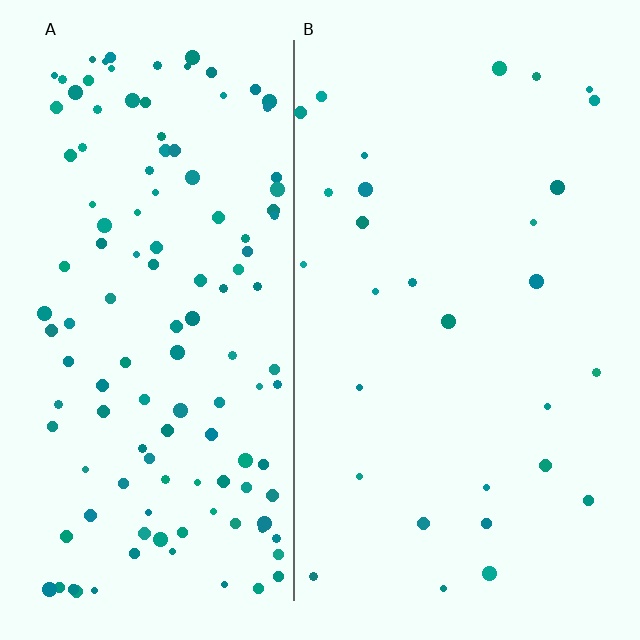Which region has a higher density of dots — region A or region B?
A (the left).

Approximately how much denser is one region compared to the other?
Approximately 4.3× — region A over region B.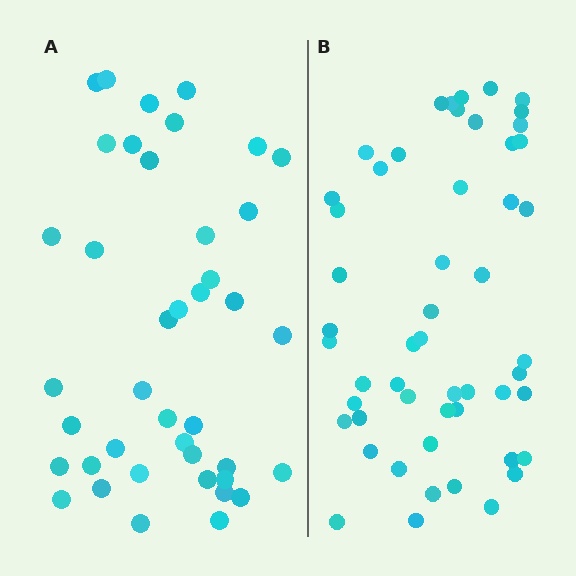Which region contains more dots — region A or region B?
Region B (the right region) has more dots.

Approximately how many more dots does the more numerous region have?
Region B has roughly 12 or so more dots than region A.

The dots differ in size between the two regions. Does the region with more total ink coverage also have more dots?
No. Region A has more total ink coverage because its dots are larger, but region B actually contains more individual dots. Total area can be misleading — the number of items is what matters here.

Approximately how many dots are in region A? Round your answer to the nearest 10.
About 40 dots. (The exact count is 41, which rounds to 40.)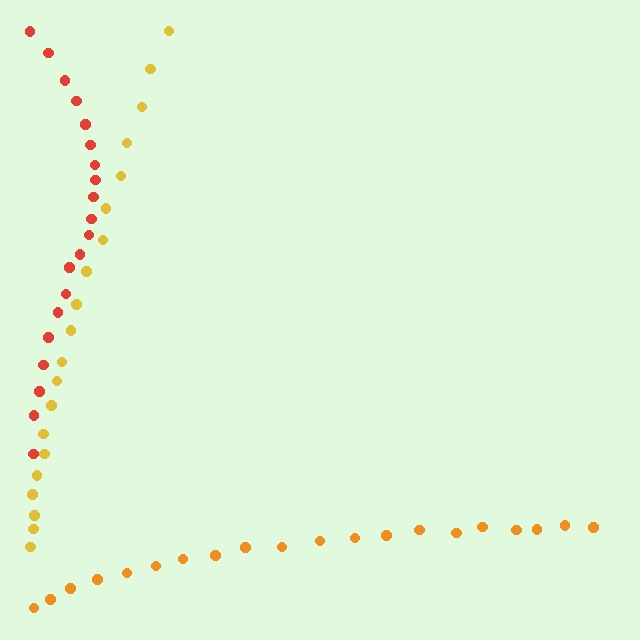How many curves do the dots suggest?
There are 3 distinct paths.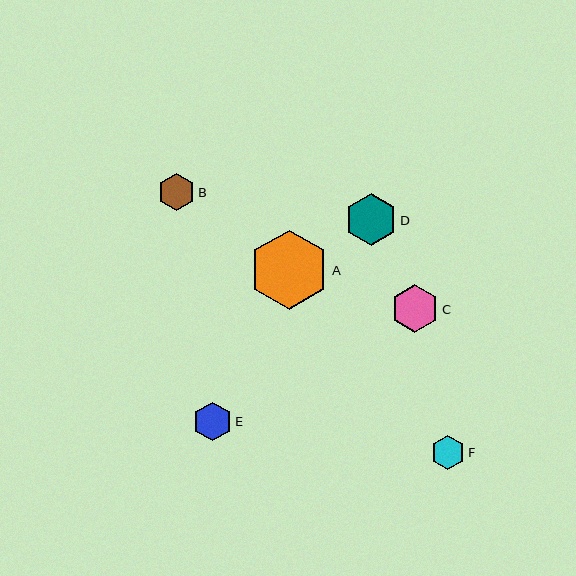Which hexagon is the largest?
Hexagon A is the largest with a size of approximately 79 pixels.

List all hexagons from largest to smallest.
From largest to smallest: A, D, C, E, B, F.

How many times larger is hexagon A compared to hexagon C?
Hexagon A is approximately 1.7 times the size of hexagon C.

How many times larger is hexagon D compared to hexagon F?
Hexagon D is approximately 1.5 times the size of hexagon F.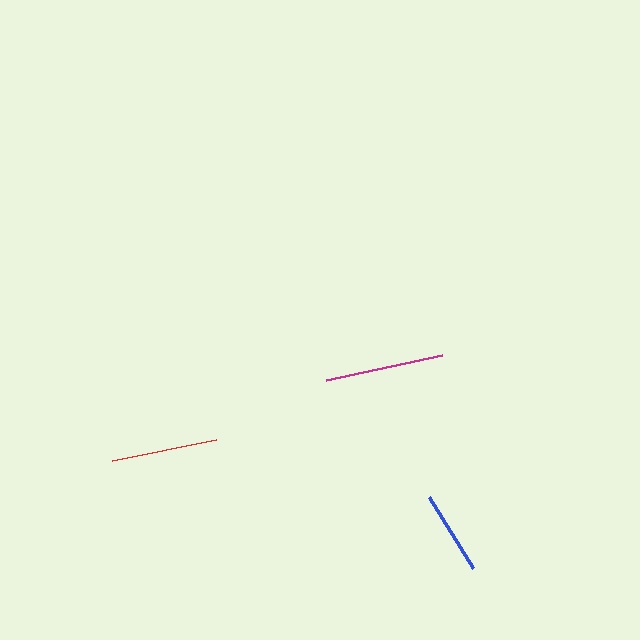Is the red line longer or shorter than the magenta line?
The magenta line is longer than the red line.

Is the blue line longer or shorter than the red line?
The red line is longer than the blue line.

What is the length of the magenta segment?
The magenta segment is approximately 118 pixels long.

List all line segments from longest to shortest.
From longest to shortest: magenta, red, blue.